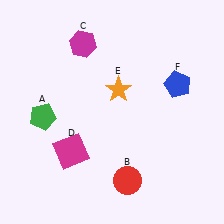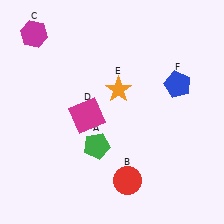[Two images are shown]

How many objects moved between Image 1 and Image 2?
3 objects moved between the two images.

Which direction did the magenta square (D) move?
The magenta square (D) moved up.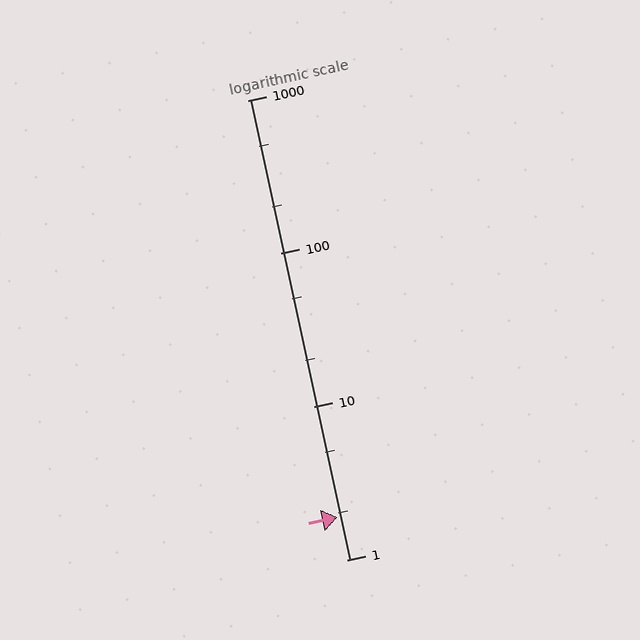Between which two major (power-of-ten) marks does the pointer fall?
The pointer is between 1 and 10.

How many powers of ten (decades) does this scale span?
The scale spans 3 decades, from 1 to 1000.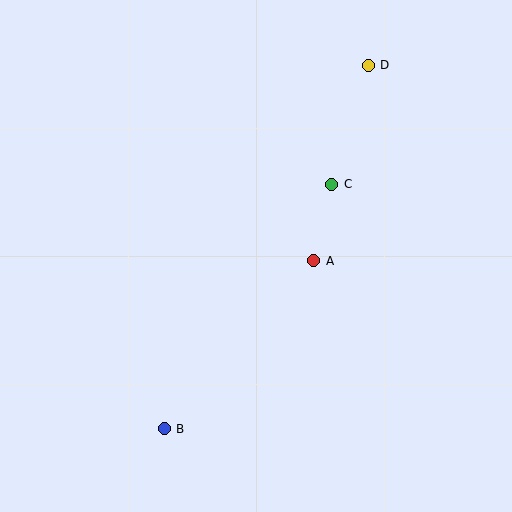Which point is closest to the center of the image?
Point A at (314, 261) is closest to the center.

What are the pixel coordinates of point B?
Point B is at (164, 429).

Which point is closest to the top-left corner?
Point D is closest to the top-left corner.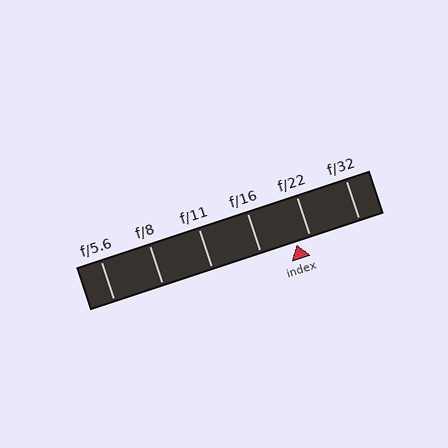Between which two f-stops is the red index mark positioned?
The index mark is between f/16 and f/22.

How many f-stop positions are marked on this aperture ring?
There are 6 f-stop positions marked.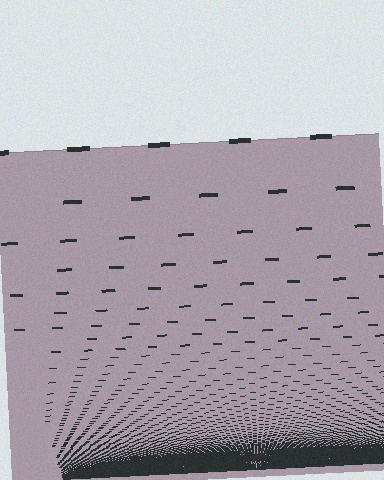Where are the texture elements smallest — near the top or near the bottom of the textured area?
Near the bottom.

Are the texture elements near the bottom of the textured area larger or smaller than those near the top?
Smaller. The gradient is inverted — elements near the bottom are smaller and denser.